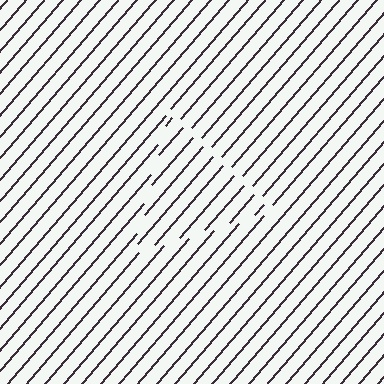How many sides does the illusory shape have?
3 sides — the line-ends trace a triangle.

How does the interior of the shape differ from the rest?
The interior of the shape contains the same grating, shifted by half a period — the contour is defined by the phase discontinuity where line-ends from the inner and outer gratings abut.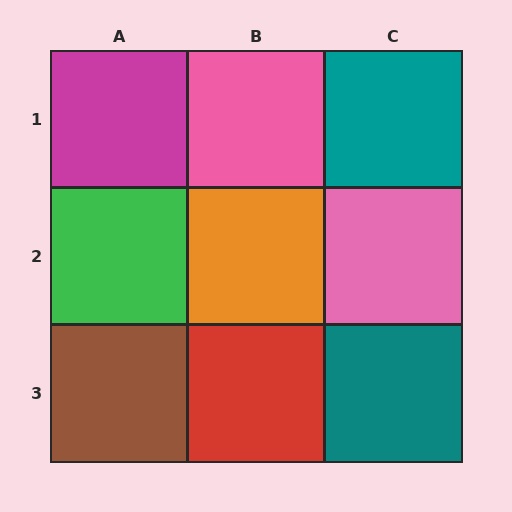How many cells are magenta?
1 cell is magenta.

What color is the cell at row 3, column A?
Brown.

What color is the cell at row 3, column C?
Teal.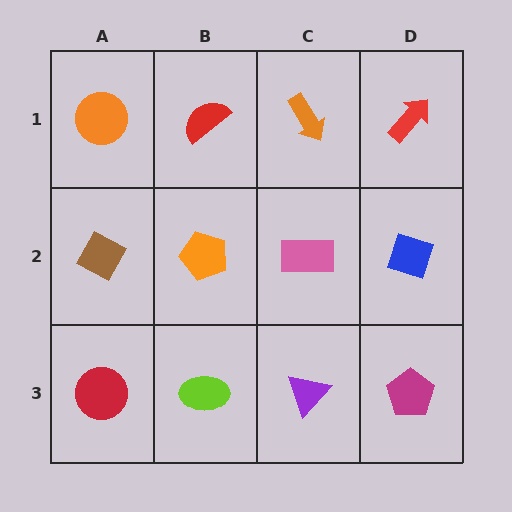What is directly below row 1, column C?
A pink rectangle.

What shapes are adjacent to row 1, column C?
A pink rectangle (row 2, column C), a red semicircle (row 1, column B), a red arrow (row 1, column D).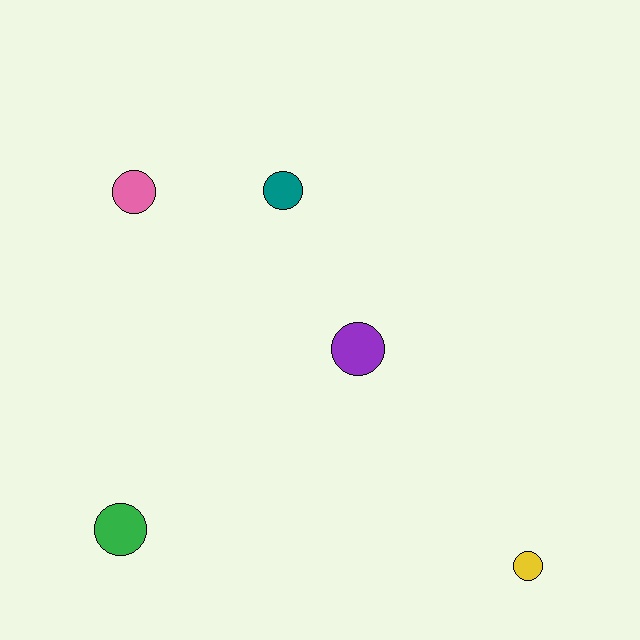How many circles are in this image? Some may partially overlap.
There are 5 circles.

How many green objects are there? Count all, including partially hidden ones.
There is 1 green object.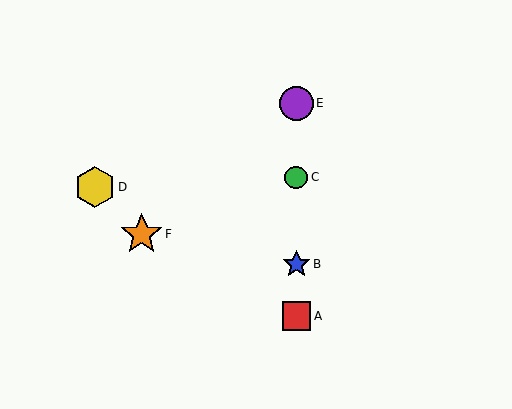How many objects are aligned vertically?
4 objects (A, B, C, E) are aligned vertically.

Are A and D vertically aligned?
No, A is at x≈296 and D is at x≈95.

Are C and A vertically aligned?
Yes, both are at x≈296.